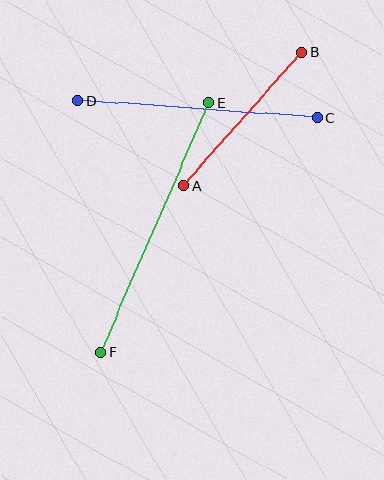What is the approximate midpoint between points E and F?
The midpoint is at approximately (155, 227) pixels.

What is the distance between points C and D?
The distance is approximately 240 pixels.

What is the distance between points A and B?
The distance is approximately 178 pixels.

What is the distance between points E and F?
The distance is approximately 272 pixels.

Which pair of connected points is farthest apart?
Points E and F are farthest apart.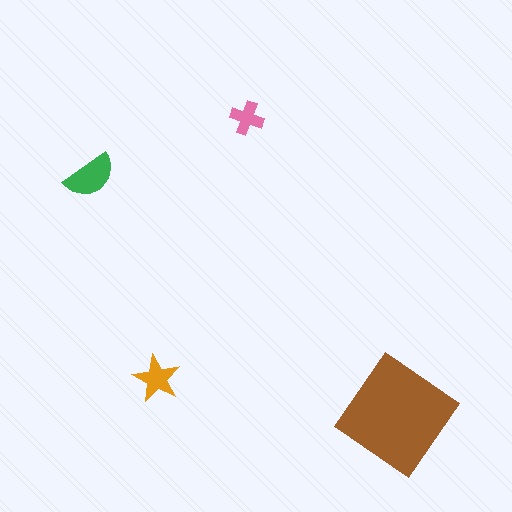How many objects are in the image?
There are 4 objects in the image.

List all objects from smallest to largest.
The pink cross, the orange star, the green semicircle, the brown diamond.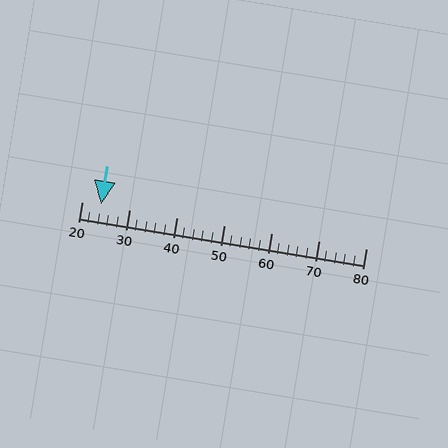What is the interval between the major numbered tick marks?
The major tick marks are spaced 10 units apart.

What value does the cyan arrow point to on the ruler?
The cyan arrow points to approximately 24.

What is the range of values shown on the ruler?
The ruler shows values from 20 to 80.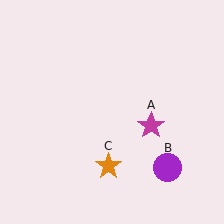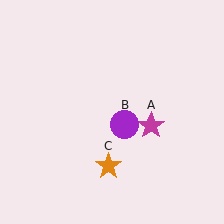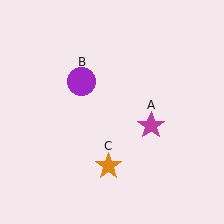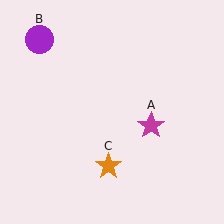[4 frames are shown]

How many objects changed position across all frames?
1 object changed position: purple circle (object B).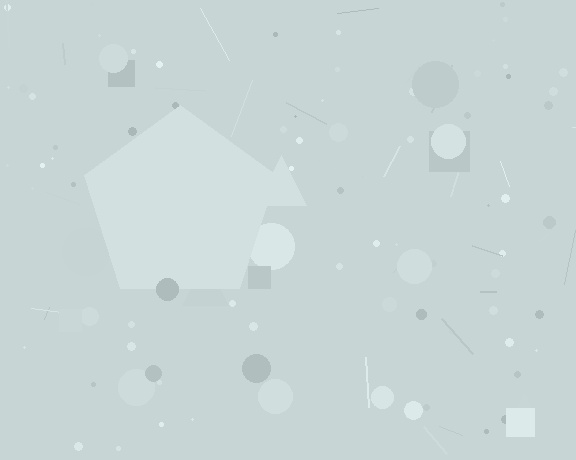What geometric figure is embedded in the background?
A pentagon is embedded in the background.